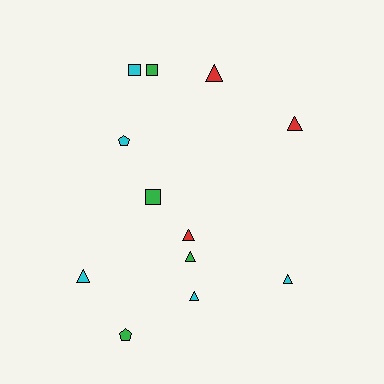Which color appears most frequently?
Cyan, with 5 objects.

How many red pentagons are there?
There are no red pentagons.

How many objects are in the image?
There are 12 objects.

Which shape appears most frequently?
Triangle, with 7 objects.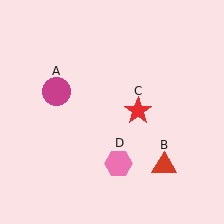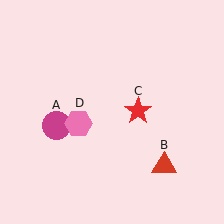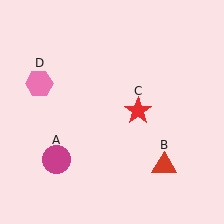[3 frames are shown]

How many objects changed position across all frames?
2 objects changed position: magenta circle (object A), pink hexagon (object D).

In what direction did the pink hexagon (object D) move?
The pink hexagon (object D) moved up and to the left.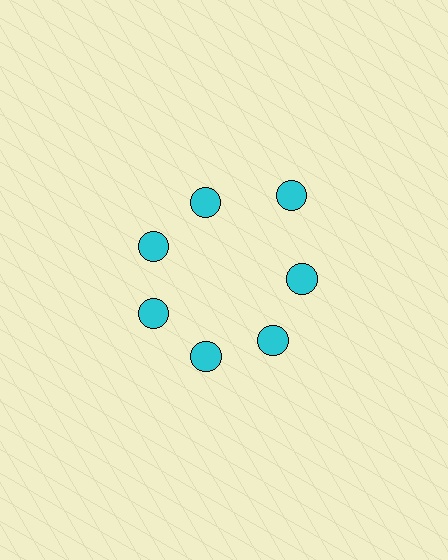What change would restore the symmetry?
The symmetry would be restored by moving it inward, back onto the ring so that all 7 circles sit at equal angles and equal distance from the center.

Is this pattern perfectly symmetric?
No. The 7 cyan circles are arranged in a ring, but one element near the 1 o'clock position is pushed outward from the center, breaking the 7-fold rotational symmetry.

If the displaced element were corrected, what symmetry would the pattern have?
It would have 7-fold rotational symmetry — the pattern would map onto itself every 51 degrees.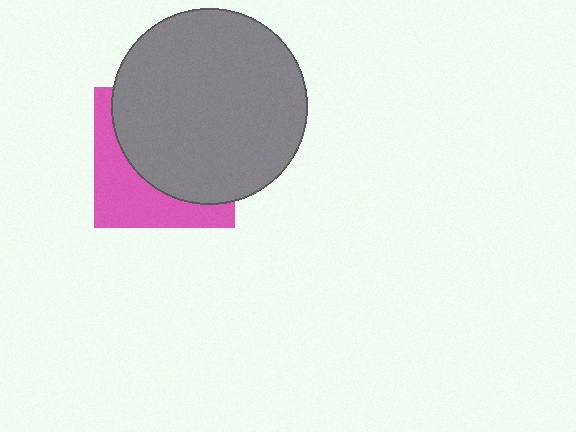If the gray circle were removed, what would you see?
You would see the complete pink square.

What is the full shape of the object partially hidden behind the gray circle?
The partially hidden object is a pink square.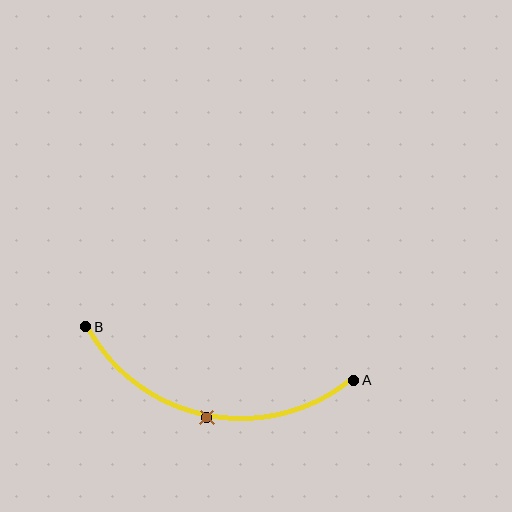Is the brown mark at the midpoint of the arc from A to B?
Yes. The brown mark lies on the arc at equal arc-length from both A and B — it is the arc midpoint.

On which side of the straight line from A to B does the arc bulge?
The arc bulges below the straight line connecting A and B.